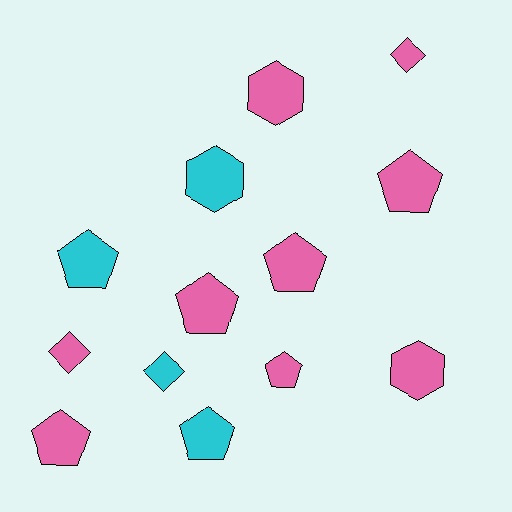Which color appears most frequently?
Pink, with 9 objects.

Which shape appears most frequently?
Pentagon, with 7 objects.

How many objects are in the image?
There are 13 objects.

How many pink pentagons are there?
There are 5 pink pentagons.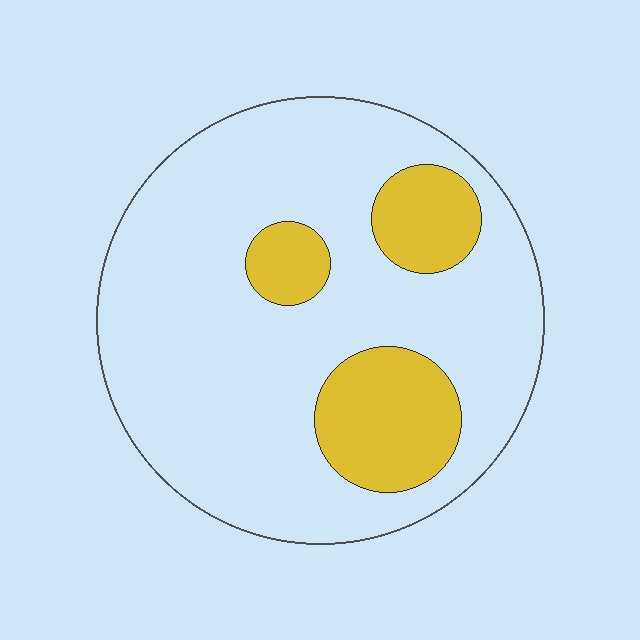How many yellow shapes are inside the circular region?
3.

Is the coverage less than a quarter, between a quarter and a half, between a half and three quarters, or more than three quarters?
Less than a quarter.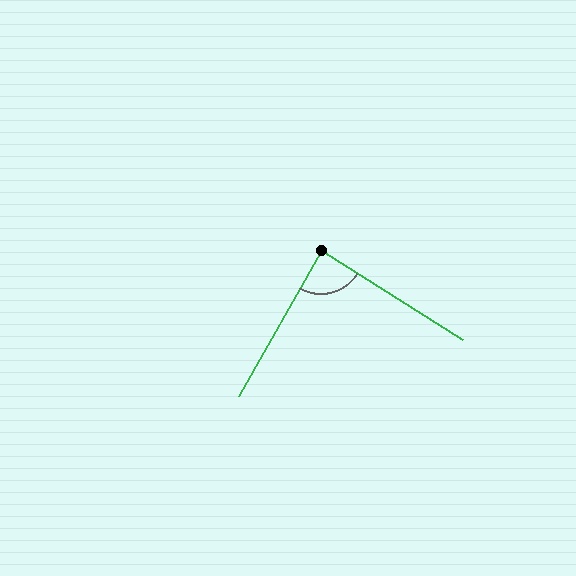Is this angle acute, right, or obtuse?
It is approximately a right angle.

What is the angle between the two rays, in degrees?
Approximately 87 degrees.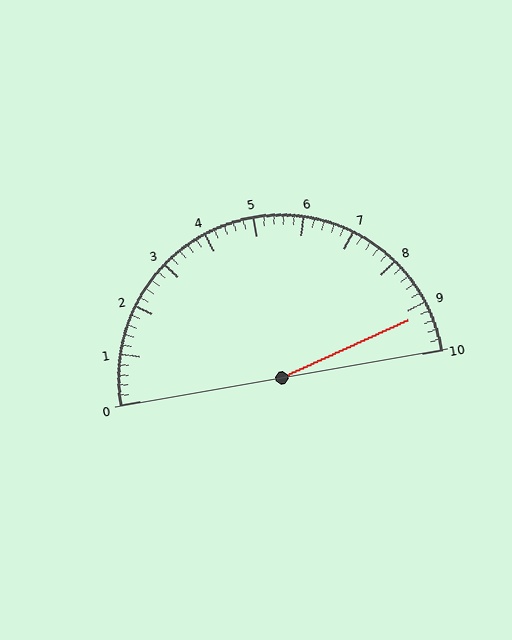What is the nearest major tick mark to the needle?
The nearest major tick mark is 9.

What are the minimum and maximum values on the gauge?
The gauge ranges from 0 to 10.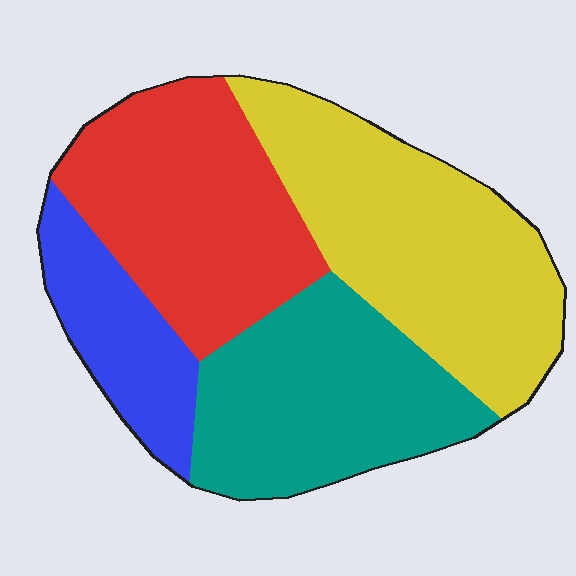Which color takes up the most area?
Yellow, at roughly 35%.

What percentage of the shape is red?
Red covers about 30% of the shape.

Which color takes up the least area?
Blue, at roughly 15%.